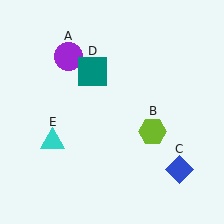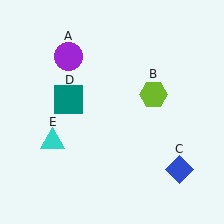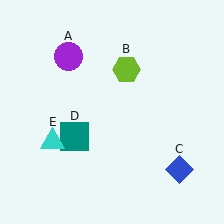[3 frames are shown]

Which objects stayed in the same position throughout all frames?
Purple circle (object A) and blue diamond (object C) and cyan triangle (object E) remained stationary.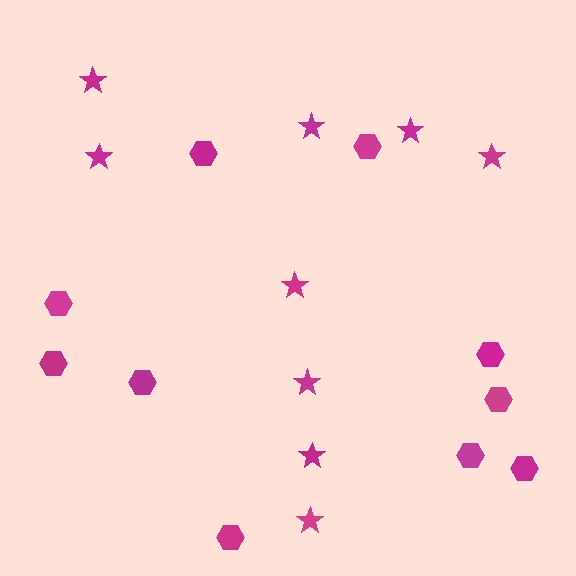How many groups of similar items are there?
There are 2 groups: one group of stars (9) and one group of hexagons (10).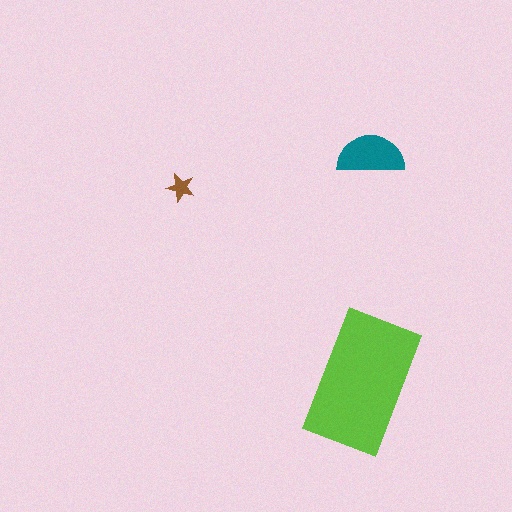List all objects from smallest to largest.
The brown star, the teal semicircle, the lime rectangle.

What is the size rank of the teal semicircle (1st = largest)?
2nd.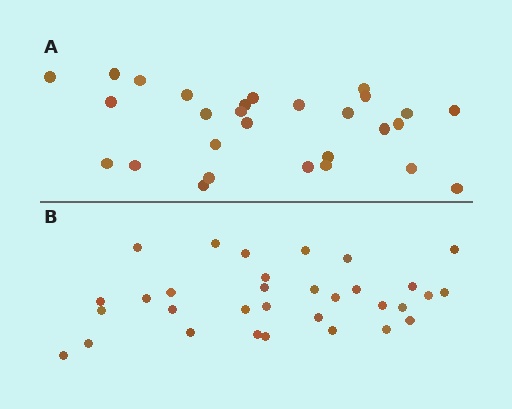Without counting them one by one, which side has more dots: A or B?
Region B (the bottom region) has more dots.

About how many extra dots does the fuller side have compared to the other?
Region B has about 4 more dots than region A.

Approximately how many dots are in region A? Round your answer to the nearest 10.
About 30 dots. (The exact count is 28, which rounds to 30.)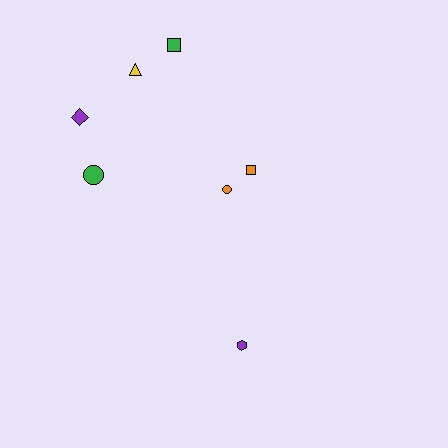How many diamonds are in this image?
There is 1 diamond.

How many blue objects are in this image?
There are no blue objects.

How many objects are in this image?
There are 7 objects.